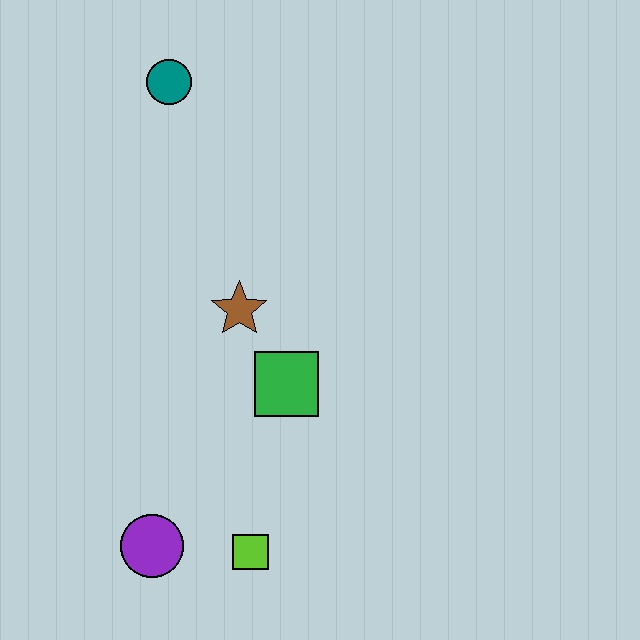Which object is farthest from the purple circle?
The teal circle is farthest from the purple circle.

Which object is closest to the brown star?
The green square is closest to the brown star.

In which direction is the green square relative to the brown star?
The green square is below the brown star.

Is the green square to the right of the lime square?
Yes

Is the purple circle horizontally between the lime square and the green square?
No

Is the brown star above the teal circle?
No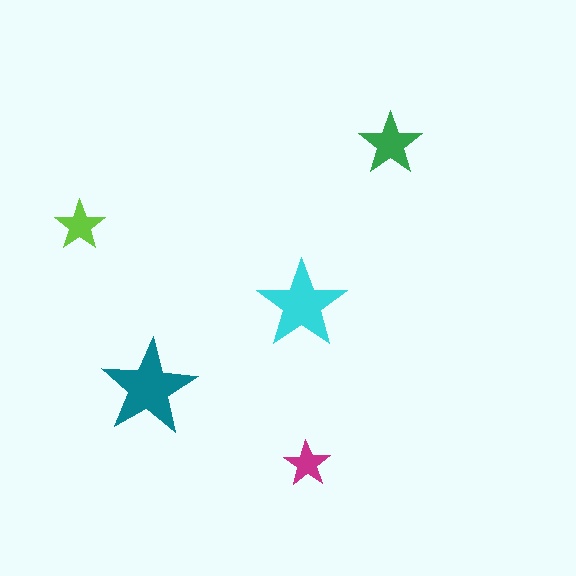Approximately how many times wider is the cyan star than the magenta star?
About 2 times wider.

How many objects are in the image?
There are 5 objects in the image.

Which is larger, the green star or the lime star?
The green one.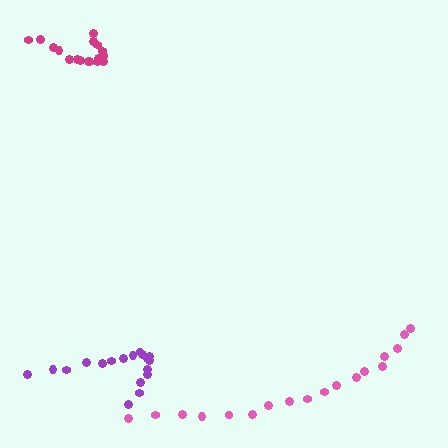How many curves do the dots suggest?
There are 3 distinct paths.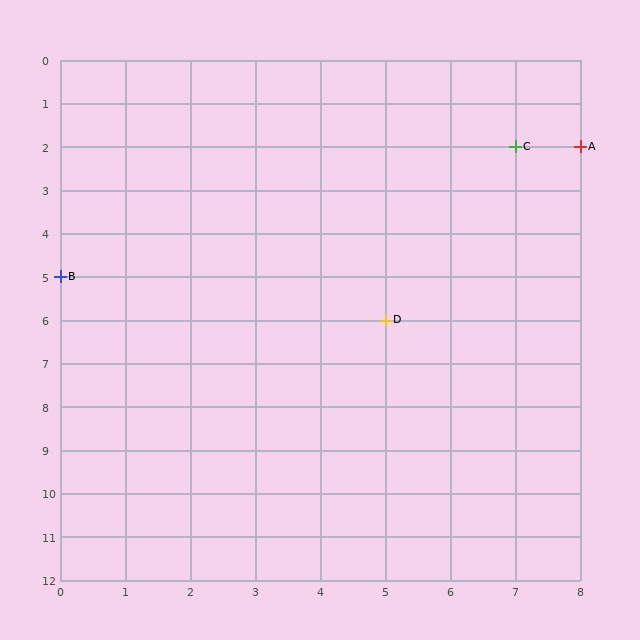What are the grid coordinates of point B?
Point B is at grid coordinates (0, 5).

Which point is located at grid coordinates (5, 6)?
Point D is at (5, 6).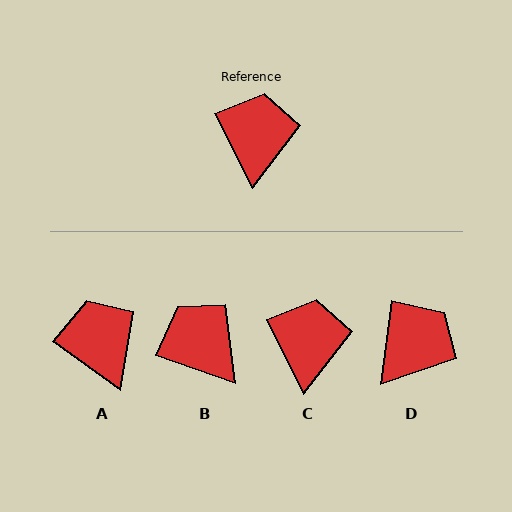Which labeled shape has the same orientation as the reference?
C.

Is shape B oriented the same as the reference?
No, it is off by about 44 degrees.